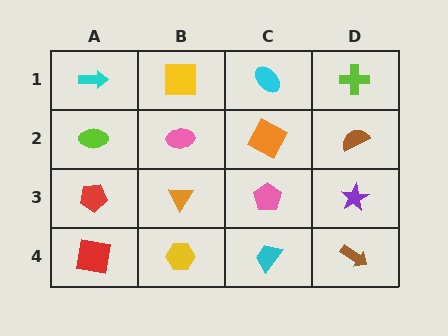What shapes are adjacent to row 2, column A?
A cyan arrow (row 1, column A), a red pentagon (row 3, column A), a pink ellipse (row 2, column B).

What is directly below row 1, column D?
A brown semicircle.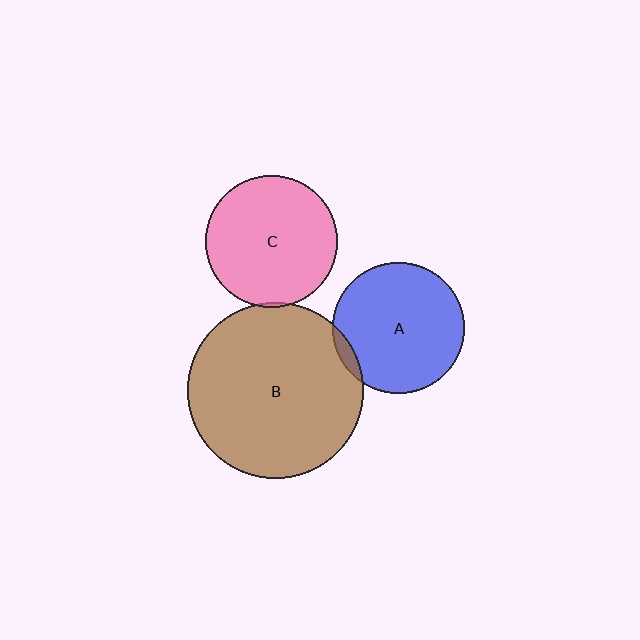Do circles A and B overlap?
Yes.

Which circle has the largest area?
Circle B (brown).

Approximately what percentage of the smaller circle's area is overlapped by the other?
Approximately 5%.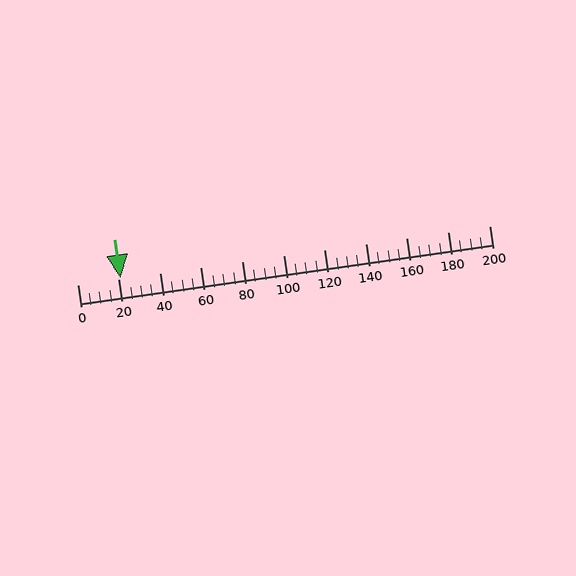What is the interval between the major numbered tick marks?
The major tick marks are spaced 20 units apart.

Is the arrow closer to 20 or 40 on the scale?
The arrow is closer to 20.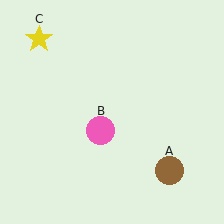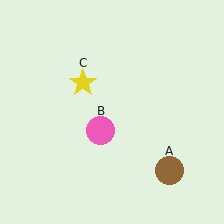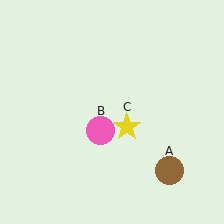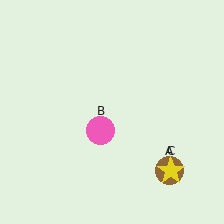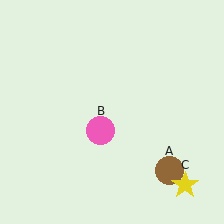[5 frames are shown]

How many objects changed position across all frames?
1 object changed position: yellow star (object C).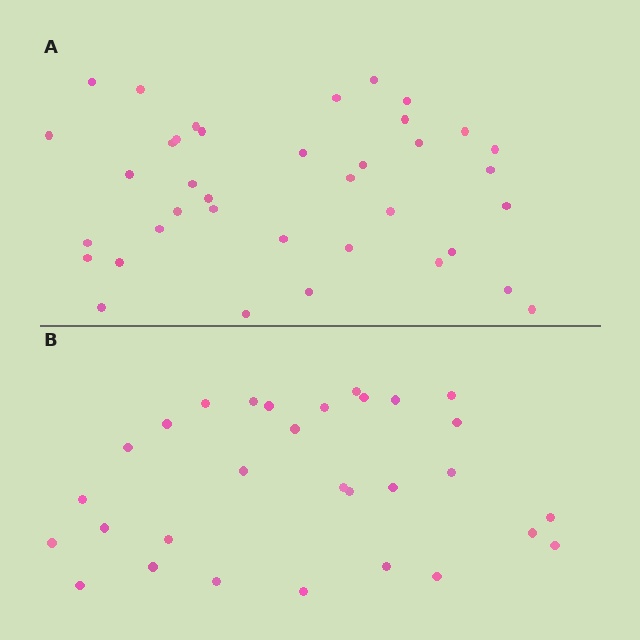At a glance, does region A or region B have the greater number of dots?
Region A (the top region) has more dots.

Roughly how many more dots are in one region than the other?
Region A has roughly 8 or so more dots than region B.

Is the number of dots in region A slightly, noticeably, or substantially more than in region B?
Region A has noticeably more, but not dramatically so. The ratio is roughly 1.3 to 1.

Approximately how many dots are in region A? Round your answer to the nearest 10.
About 40 dots. (The exact count is 38, which rounds to 40.)